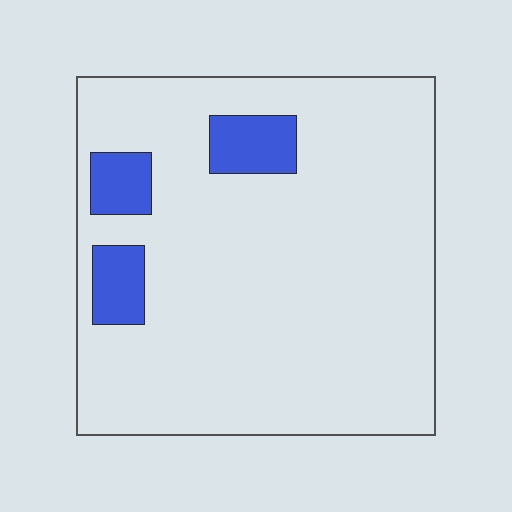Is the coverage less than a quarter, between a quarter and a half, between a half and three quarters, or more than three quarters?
Less than a quarter.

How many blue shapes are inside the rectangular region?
3.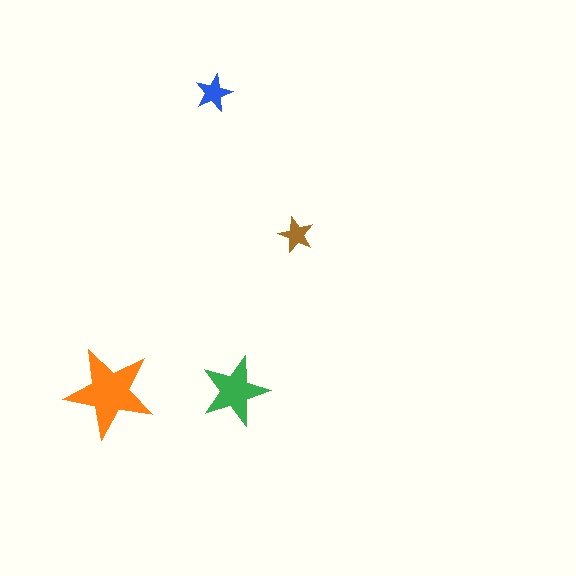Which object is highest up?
The blue star is topmost.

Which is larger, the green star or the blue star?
The green one.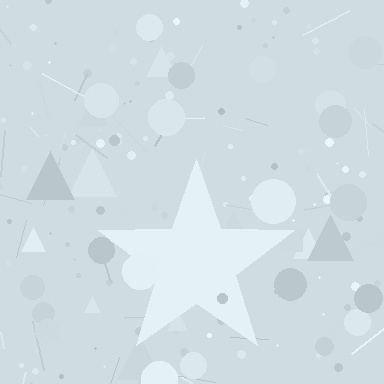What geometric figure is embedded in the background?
A star is embedded in the background.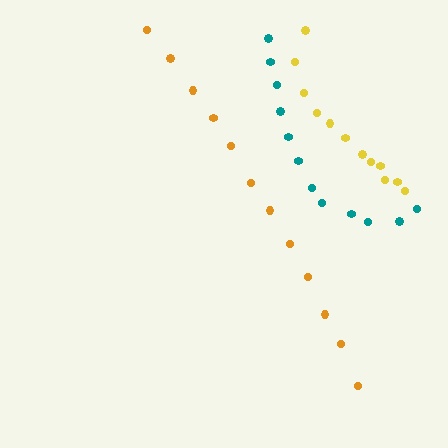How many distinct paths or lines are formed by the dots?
There are 3 distinct paths.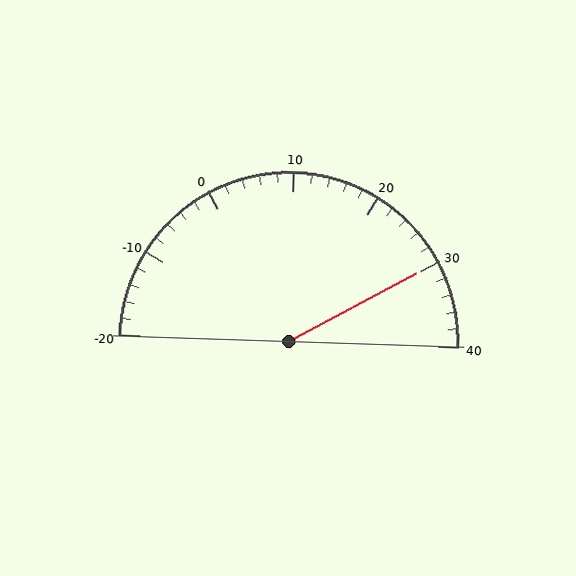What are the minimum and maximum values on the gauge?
The gauge ranges from -20 to 40.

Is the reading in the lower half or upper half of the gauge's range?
The reading is in the upper half of the range (-20 to 40).